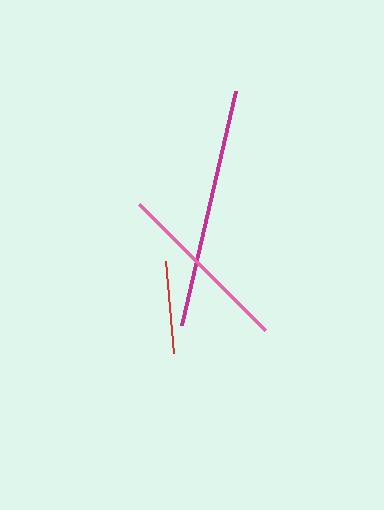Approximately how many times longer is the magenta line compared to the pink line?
The magenta line is approximately 1.3 times the length of the pink line.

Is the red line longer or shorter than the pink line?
The pink line is longer than the red line.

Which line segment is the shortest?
The red line is the shortest at approximately 93 pixels.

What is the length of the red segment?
The red segment is approximately 93 pixels long.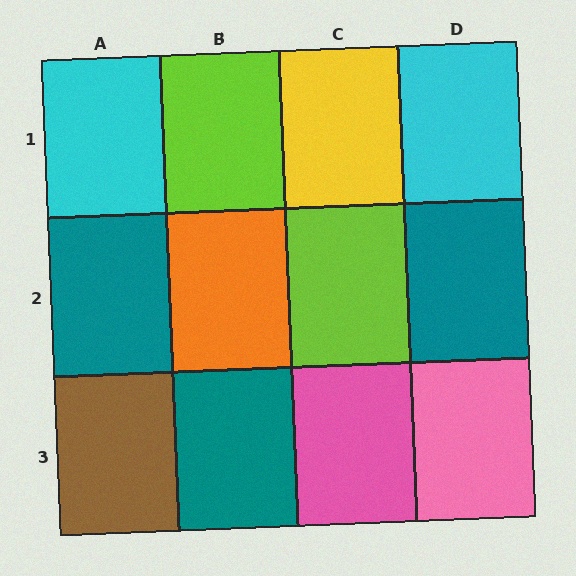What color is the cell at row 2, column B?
Orange.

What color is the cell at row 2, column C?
Lime.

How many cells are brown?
1 cell is brown.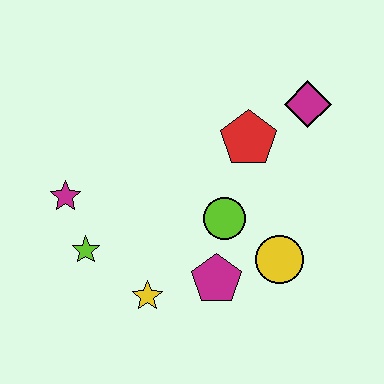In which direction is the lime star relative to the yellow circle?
The lime star is to the left of the yellow circle.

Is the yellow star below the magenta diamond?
Yes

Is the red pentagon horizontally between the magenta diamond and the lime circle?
Yes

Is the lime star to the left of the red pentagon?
Yes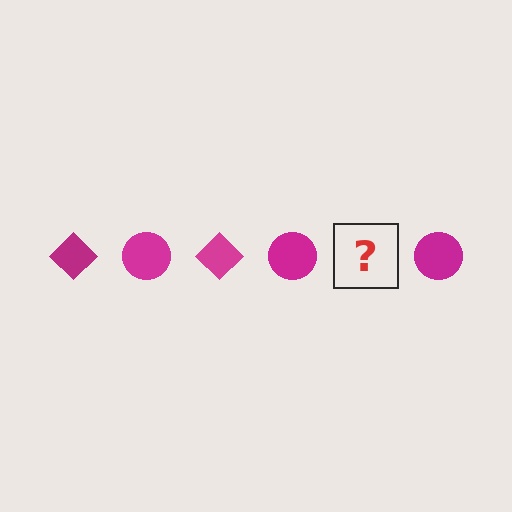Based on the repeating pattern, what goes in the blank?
The blank should be a magenta diamond.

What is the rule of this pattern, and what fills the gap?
The rule is that the pattern cycles through diamond, circle shapes in magenta. The gap should be filled with a magenta diamond.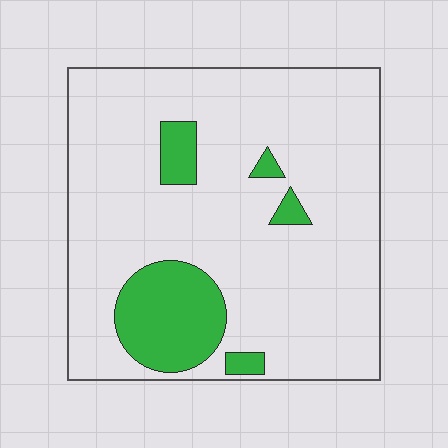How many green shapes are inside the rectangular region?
5.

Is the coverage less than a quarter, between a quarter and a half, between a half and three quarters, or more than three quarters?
Less than a quarter.